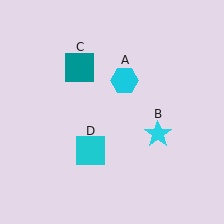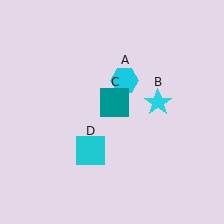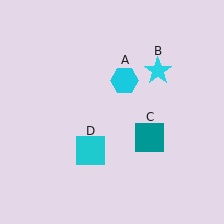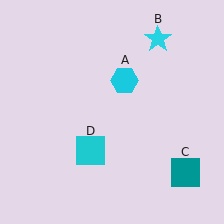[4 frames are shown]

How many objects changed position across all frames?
2 objects changed position: cyan star (object B), teal square (object C).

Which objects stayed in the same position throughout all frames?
Cyan hexagon (object A) and cyan square (object D) remained stationary.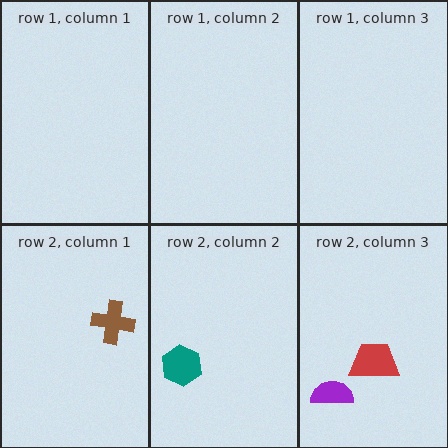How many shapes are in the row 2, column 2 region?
1.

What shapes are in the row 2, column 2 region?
The teal hexagon.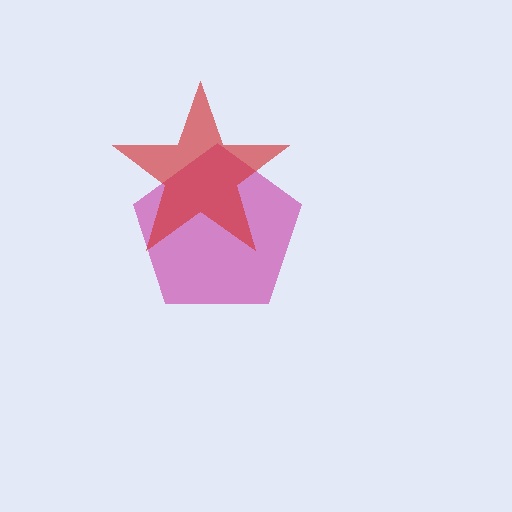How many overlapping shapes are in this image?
There are 2 overlapping shapes in the image.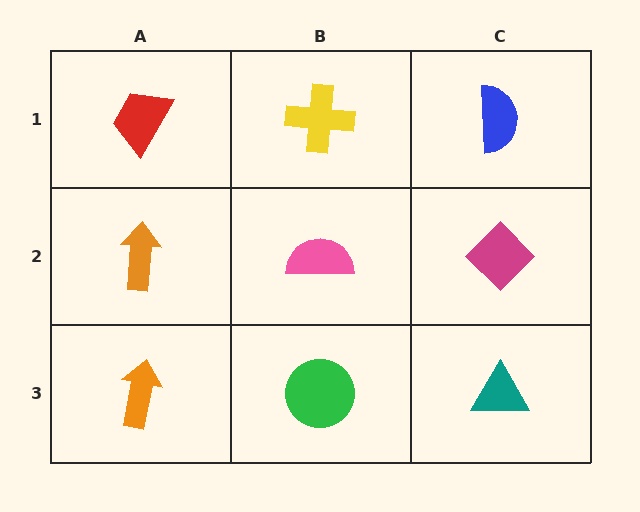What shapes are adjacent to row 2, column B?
A yellow cross (row 1, column B), a green circle (row 3, column B), an orange arrow (row 2, column A), a magenta diamond (row 2, column C).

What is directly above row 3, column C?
A magenta diamond.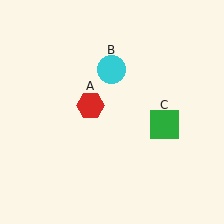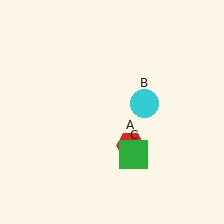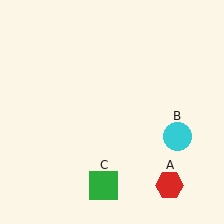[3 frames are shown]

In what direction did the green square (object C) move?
The green square (object C) moved down and to the left.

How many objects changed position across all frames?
3 objects changed position: red hexagon (object A), cyan circle (object B), green square (object C).